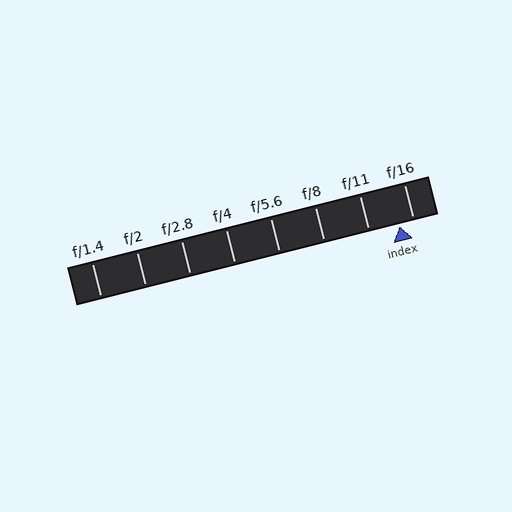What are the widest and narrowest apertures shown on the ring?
The widest aperture shown is f/1.4 and the narrowest is f/16.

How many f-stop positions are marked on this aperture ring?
There are 8 f-stop positions marked.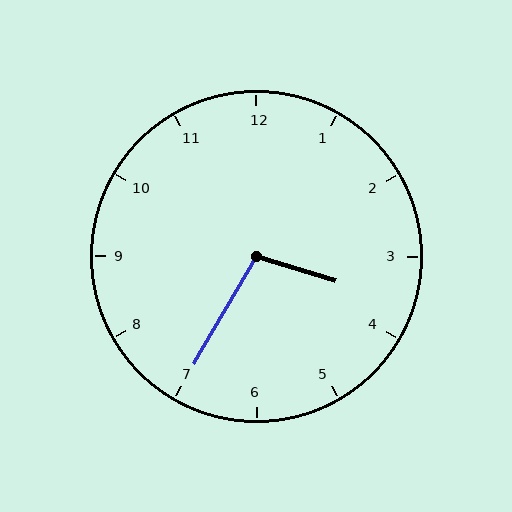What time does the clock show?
3:35.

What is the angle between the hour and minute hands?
Approximately 102 degrees.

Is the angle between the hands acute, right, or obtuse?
It is obtuse.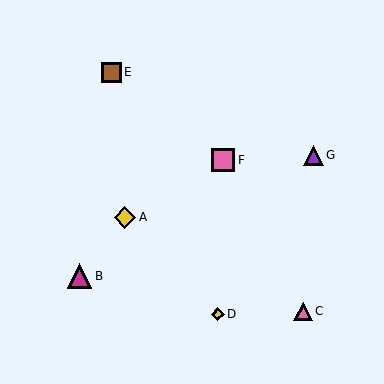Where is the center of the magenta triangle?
The center of the magenta triangle is at (80, 276).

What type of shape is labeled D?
Shape D is a yellow diamond.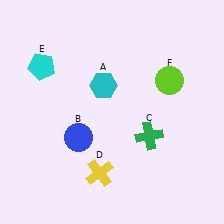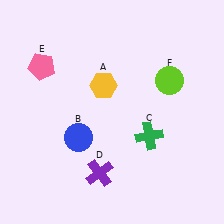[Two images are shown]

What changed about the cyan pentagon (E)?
In Image 1, E is cyan. In Image 2, it changed to pink.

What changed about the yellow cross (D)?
In Image 1, D is yellow. In Image 2, it changed to purple.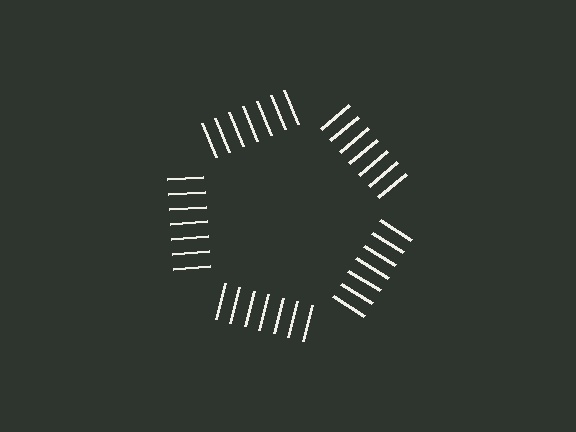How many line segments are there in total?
35 — 7 along each of the 5 edges.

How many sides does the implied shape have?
5 sides — the line-ends trace a pentagon.